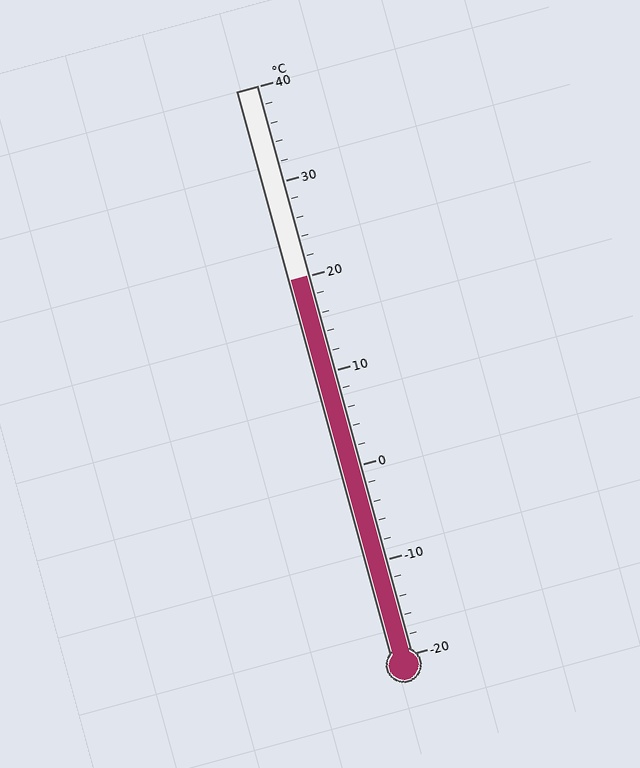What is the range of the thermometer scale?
The thermometer scale ranges from -20°C to 40°C.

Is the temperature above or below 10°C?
The temperature is above 10°C.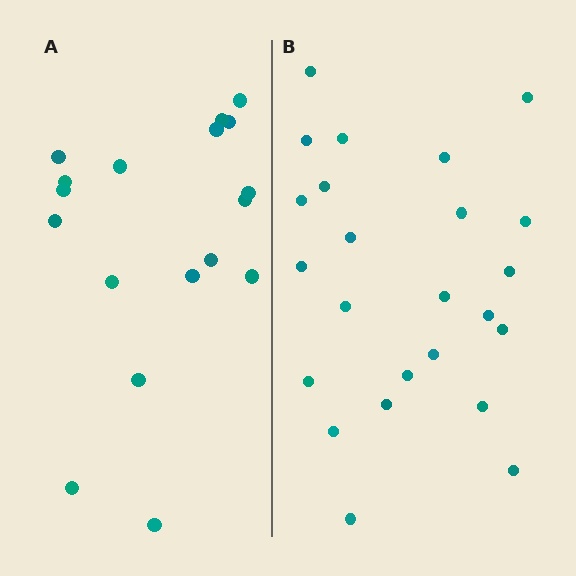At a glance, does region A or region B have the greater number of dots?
Region B (the right region) has more dots.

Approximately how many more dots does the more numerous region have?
Region B has about 6 more dots than region A.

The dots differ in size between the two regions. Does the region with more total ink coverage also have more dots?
No. Region A has more total ink coverage because its dots are larger, but region B actually contains more individual dots. Total area can be misleading — the number of items is what matters here.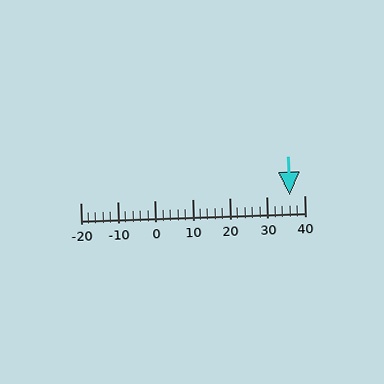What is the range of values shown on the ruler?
The ruler shows values from -20 to 40.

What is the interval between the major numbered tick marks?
The major tick marks are spaced 10 units apart.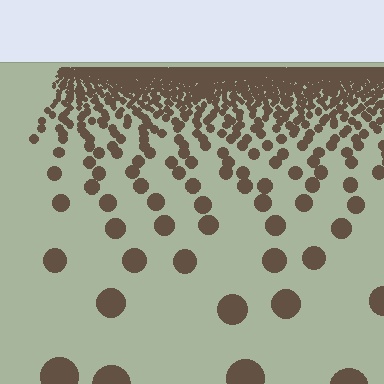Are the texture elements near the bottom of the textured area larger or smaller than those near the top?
Larger. Near the bottom, elements are closer to the viewer and appear at a bigger on-screen size.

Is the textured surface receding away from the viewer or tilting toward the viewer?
The surface is receding away from the viewer. Texture elements get smaller and denser toward the top.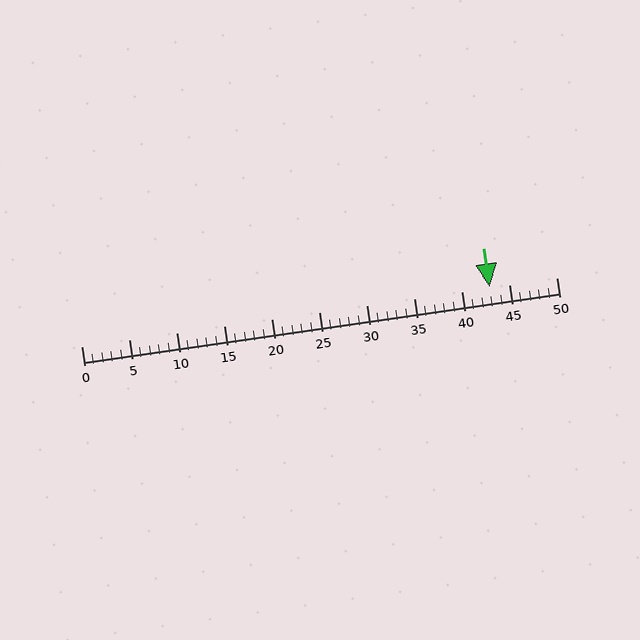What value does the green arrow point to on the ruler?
The green arrow points to approximately 43.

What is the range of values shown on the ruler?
The ruler shows values from 0 to 50.